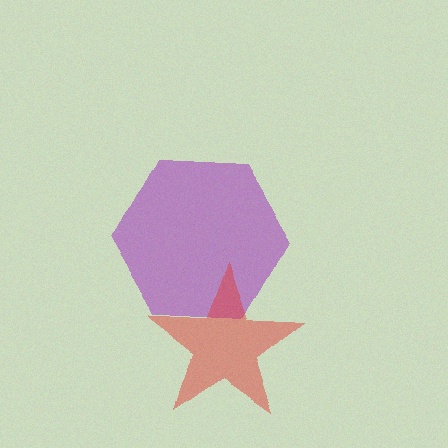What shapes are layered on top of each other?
The layered shapes are: a purple hexagon, a red star.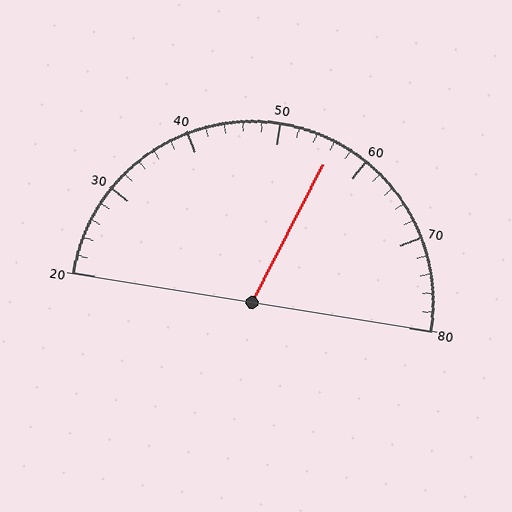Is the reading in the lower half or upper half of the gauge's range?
The reading is in the upper half of the range (20 to 80).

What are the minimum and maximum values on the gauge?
The gauge ranges from 20 to 80.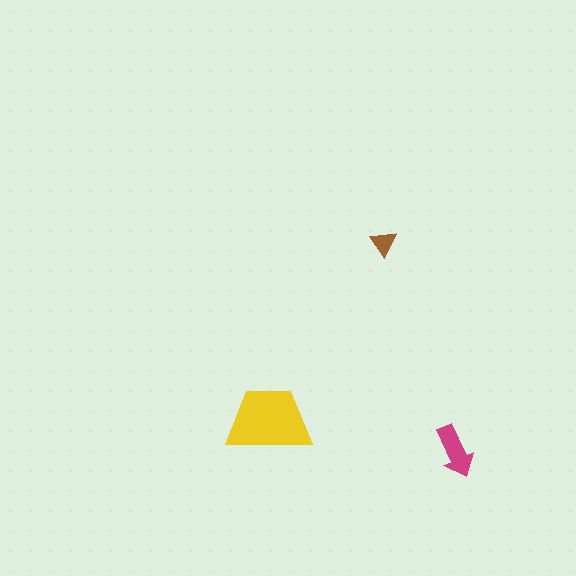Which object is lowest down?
The magenta arrow is bottommost.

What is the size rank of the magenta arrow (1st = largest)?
2nd.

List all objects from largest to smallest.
The yellow trapezoid, the magenta arrow, the brown triangle.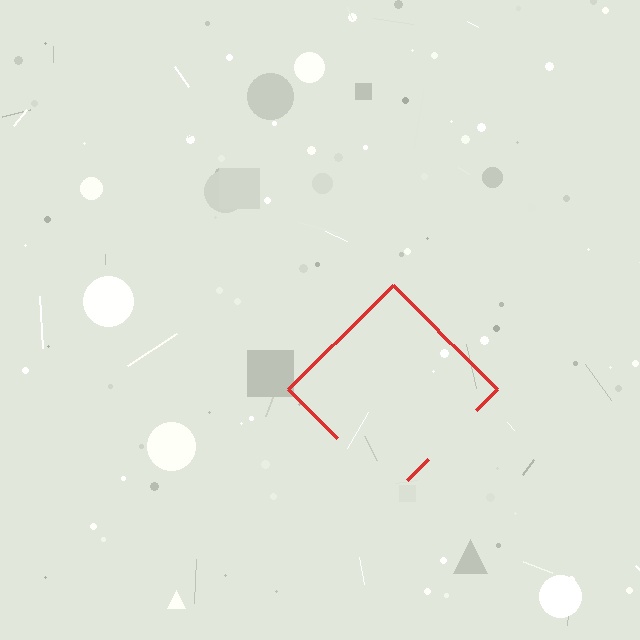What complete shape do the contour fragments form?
The contour fragments form a diamond.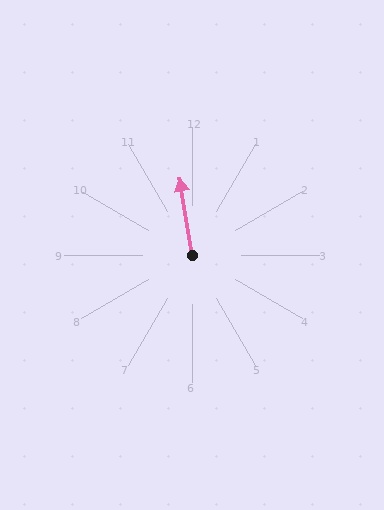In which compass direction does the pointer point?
North.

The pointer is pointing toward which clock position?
Roughly 12 o'clock.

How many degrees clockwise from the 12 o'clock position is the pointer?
Approximately 351 degrees.